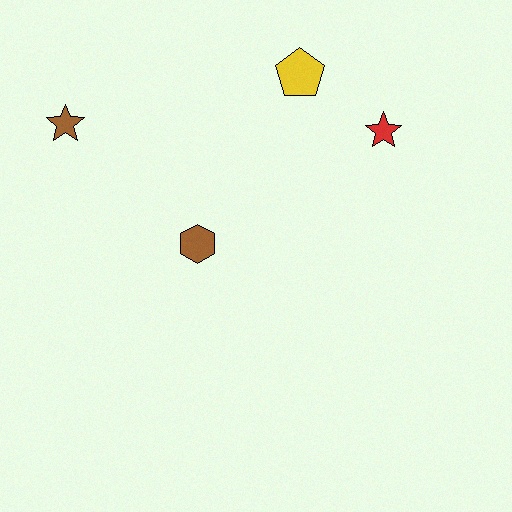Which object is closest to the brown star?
The brown hexagon is closest to the brown star.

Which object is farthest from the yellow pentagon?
The brown star is farthest from the yellow pentagon.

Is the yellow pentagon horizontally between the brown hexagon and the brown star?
No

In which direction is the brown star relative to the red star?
The brown star is to the left of the red star.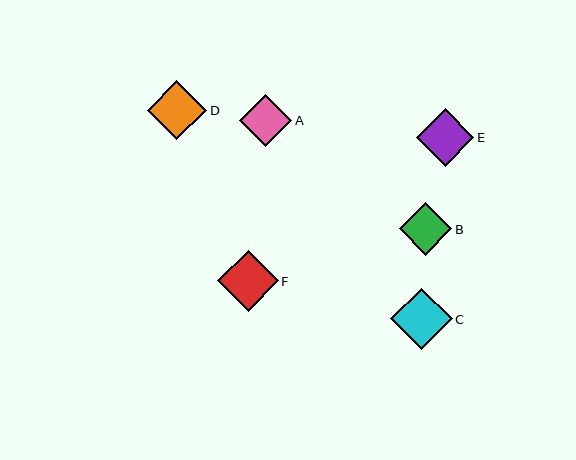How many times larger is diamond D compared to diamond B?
Diamond D is approximately 1.1 times the size of diamond B.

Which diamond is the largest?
Diamond C is the largest with a size of approximately 61 pixels.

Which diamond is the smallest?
Diamond A is the smallest with a size of approximately 52 pixels.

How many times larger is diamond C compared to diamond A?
Diamond C is approximately 1.2 times the size of diamond A.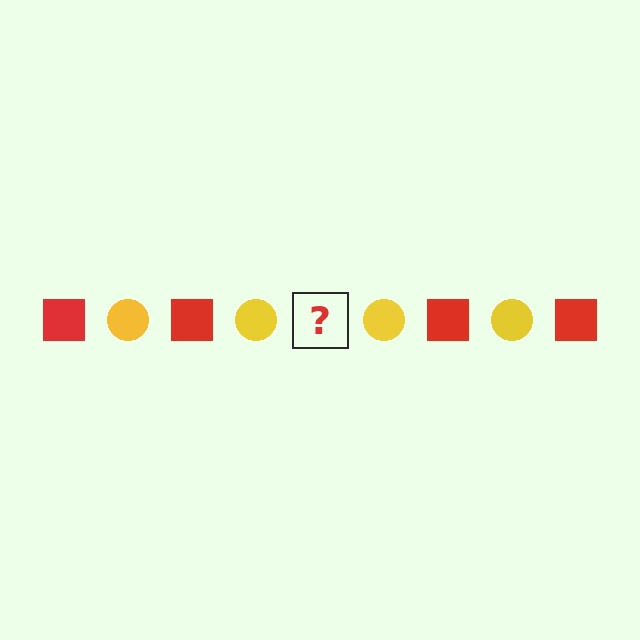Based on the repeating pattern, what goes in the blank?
The blank should be a red square.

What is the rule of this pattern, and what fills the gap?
The rule is that the pattern alternates between red square and yellow circle. The gap should be filled with a red square.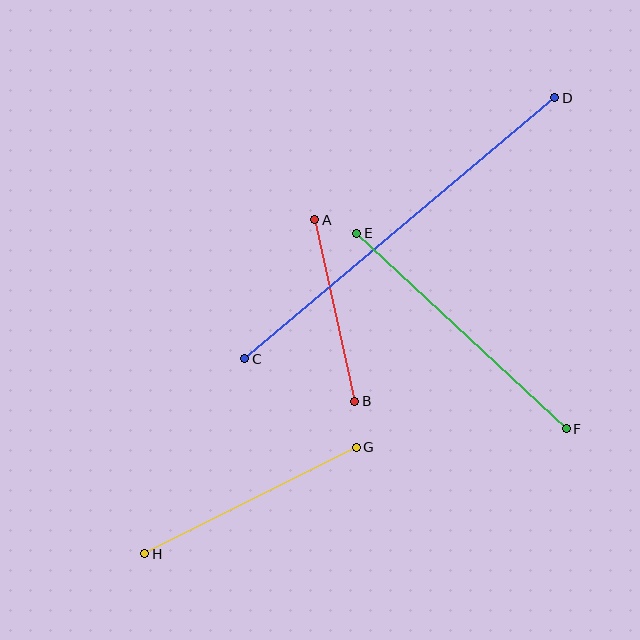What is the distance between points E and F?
The distance is approximately 286 pixels.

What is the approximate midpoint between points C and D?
The midpoint is at approximately (400, 228) pixels.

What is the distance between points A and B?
The distance is approximately 186 pixels.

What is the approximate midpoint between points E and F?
The midpoint is at approximately (462, 331) pixels.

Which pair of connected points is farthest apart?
Points C and D are farthest apart.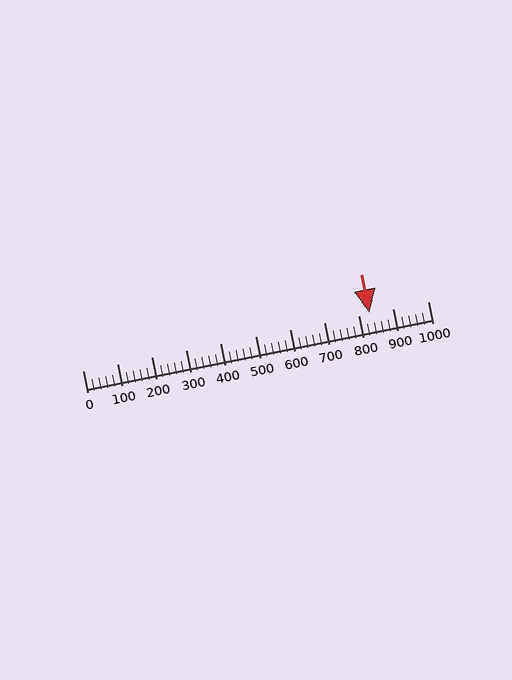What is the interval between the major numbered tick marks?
The major tick marks are spaced 100 units apart.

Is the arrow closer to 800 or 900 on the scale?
The arrow is closer to 800.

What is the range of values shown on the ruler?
The ruler shows values from 0 to 1000.